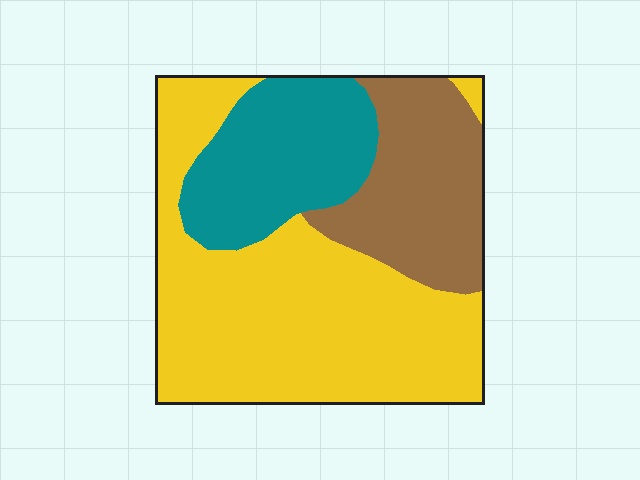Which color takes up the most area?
Yellow, at roughly 55%.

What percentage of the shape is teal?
Teal takes up about one fifth (1/5) of the shape.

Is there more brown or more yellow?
Yellow.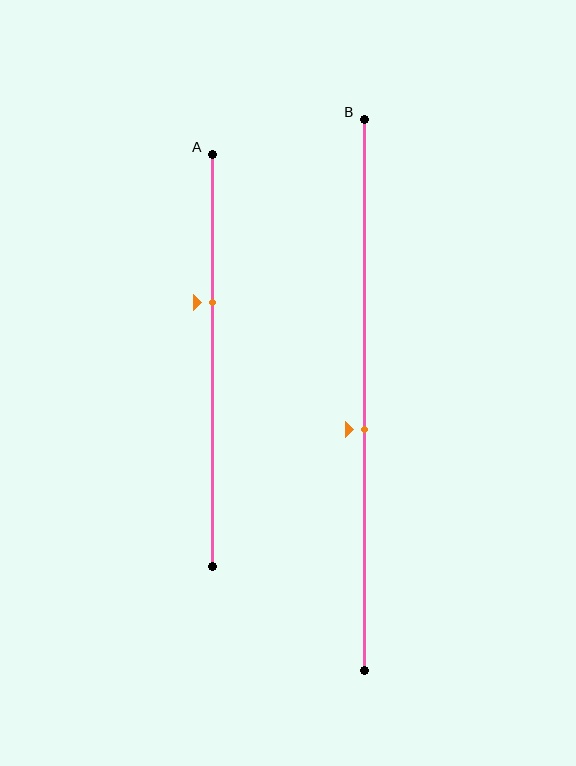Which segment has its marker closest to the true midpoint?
Segment B has its marker closest to the true midpoint.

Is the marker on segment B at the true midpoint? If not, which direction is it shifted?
No, the marker on segment B is shifted downward by about 6% of the segment length.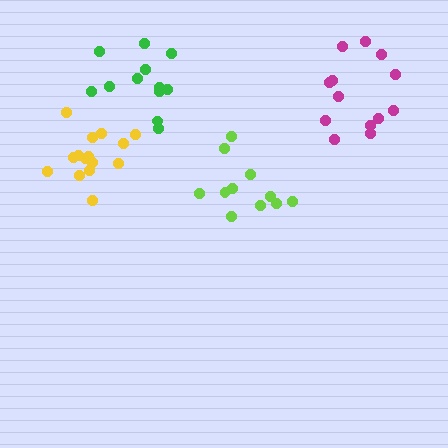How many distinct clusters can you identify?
There are 4 distinct clusters.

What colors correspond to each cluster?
The clusters are colored: lime, yellow, magenta, green.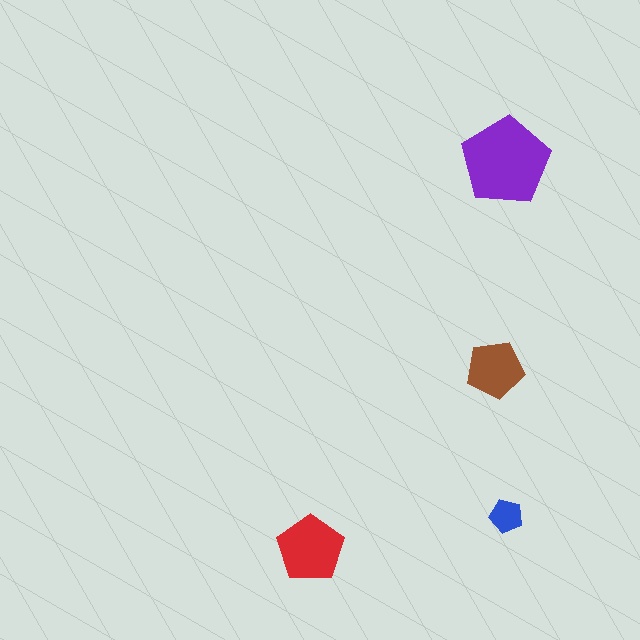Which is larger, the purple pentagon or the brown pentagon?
The purple one.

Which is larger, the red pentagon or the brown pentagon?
The red one.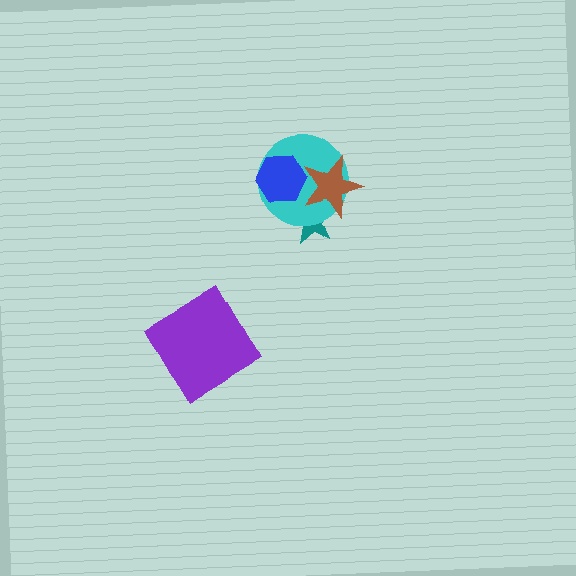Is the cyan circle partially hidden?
Yes, it is partially covered by another shape.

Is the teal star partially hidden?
Yes, it is partially covered by another shape.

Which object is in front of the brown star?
The blue hexagon is in front of the brown star.